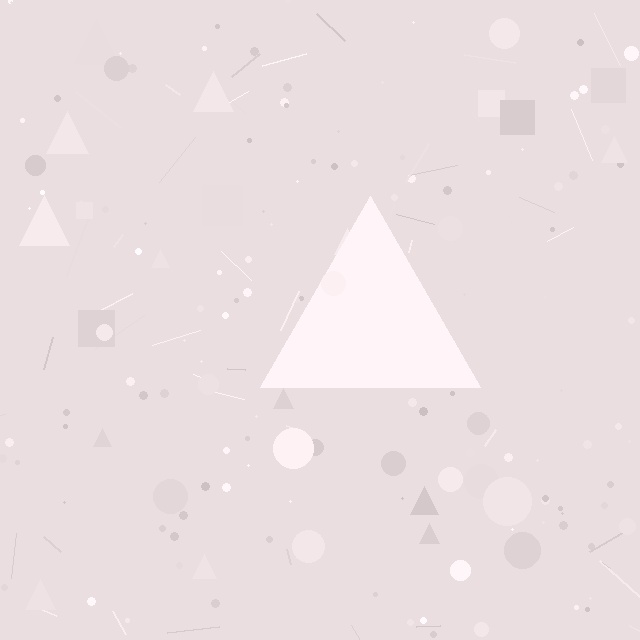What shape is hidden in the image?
A triangle is hidden in the image.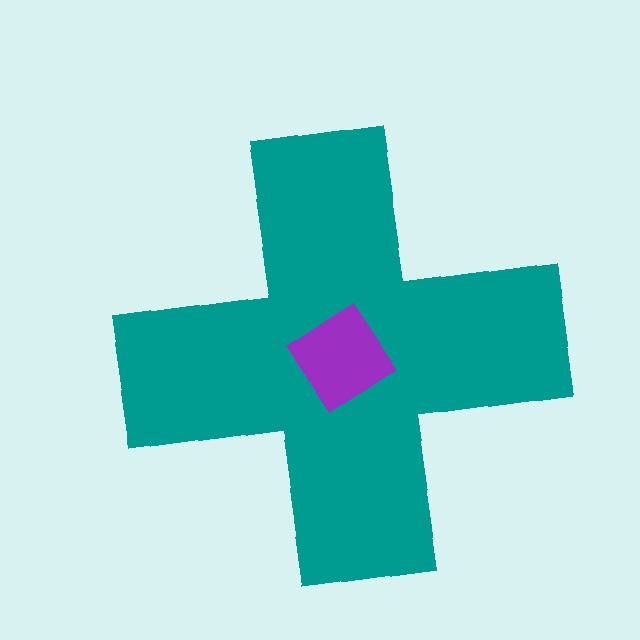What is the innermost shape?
The purple diamond.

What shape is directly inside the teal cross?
The purple diamond.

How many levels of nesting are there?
2.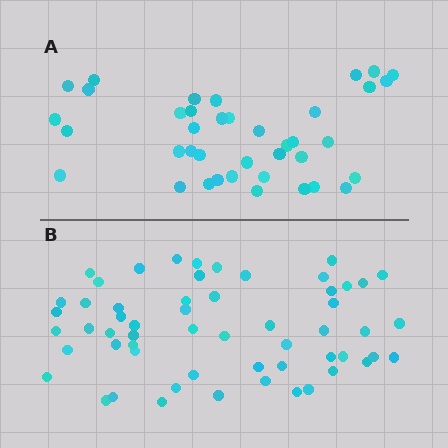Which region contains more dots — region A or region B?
Region B (the bottom region) has more dots.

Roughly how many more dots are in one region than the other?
Region B has approximately 20 more dots than region A.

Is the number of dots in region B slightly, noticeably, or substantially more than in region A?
Region B has substantially more. The ratio is roughly 1.5 to 1.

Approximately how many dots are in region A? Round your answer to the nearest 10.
About 40 dots. (The exact count is 39, which rounds to 40.)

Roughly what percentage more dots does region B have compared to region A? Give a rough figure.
About 45% more.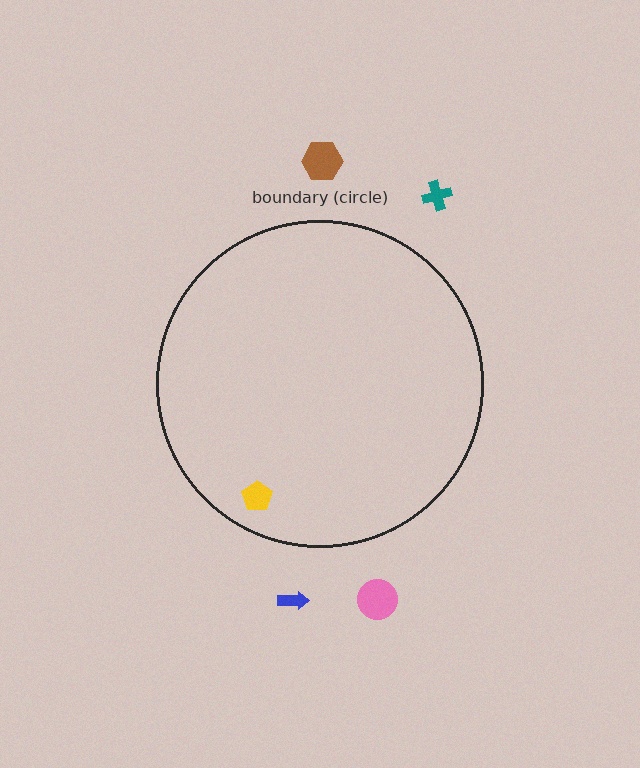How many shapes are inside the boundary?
1 inside, 4 outside.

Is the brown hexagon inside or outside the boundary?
Outside.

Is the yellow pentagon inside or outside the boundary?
Inside.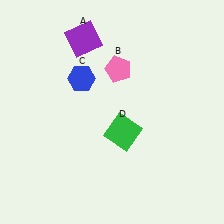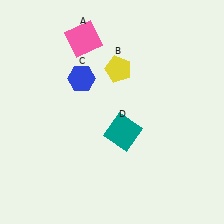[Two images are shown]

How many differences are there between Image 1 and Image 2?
There are 3 differences between the two images.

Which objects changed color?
A changed from purple to pink. B changed from pink to yellow. D changed from green to teal.